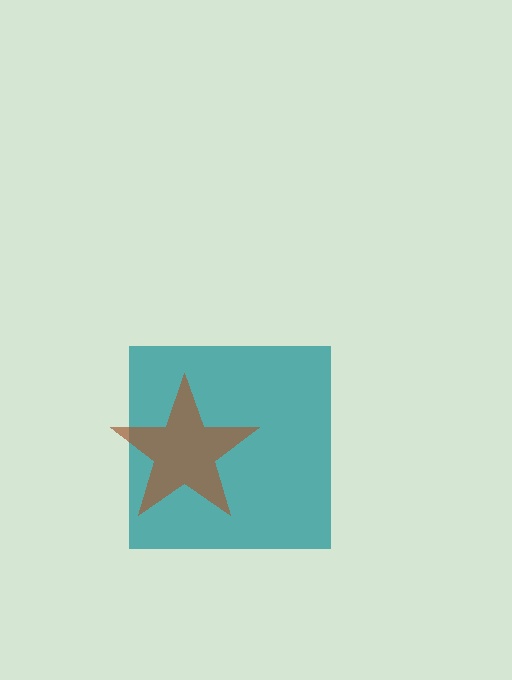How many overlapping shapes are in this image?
There are 2 overlapping shapes in the image.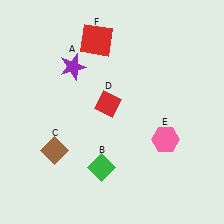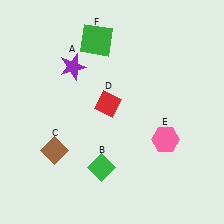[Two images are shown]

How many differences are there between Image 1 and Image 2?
There is 1 difference between the two images.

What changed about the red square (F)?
In Image 1, F is red. In Image 2, it changed to green.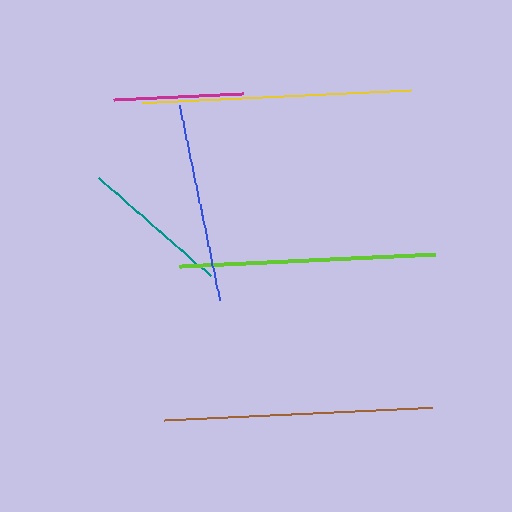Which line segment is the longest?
The yellow line is the longest at approximately 270 pixels.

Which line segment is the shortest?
The magenta line is the shortest at approximately 131 pixels.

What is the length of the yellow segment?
The yellow segment is approximately 270 pixels long.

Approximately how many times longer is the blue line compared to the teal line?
The blue line is approximately 1.3 times the length of the teal line.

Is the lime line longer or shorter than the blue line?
The lime line is longer than the blue line.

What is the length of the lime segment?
The lime segment is approximately 256 pixels long.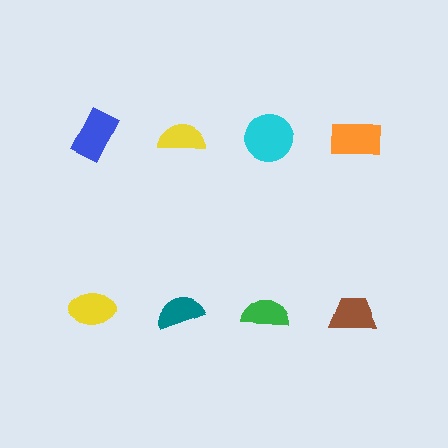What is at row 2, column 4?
A brown trapezoid.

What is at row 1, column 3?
A cyan circle.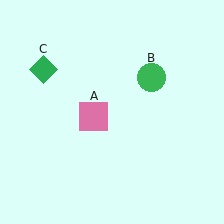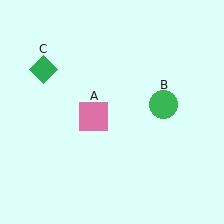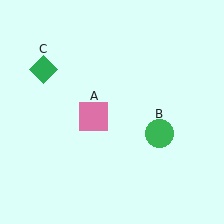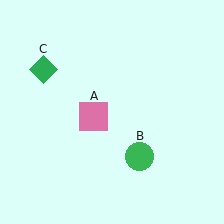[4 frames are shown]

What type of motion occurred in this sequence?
The green circle (object B) rotated clockwise around the center of the scene.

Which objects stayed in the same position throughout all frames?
Pink square (object A) and green diamond (object C) remained stationary.